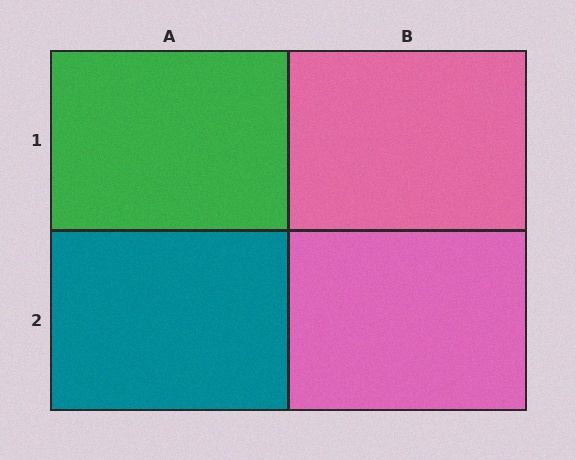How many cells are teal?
1 cell is teal.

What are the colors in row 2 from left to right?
Teal, pink.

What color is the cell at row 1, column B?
Pink.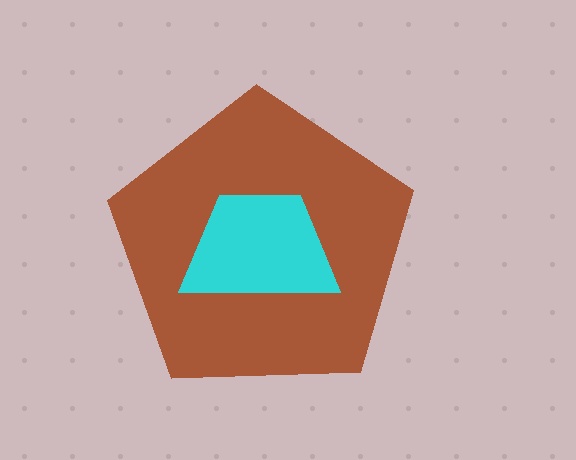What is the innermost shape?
The cyan trapezoid.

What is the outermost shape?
The brown pentagon.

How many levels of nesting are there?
2.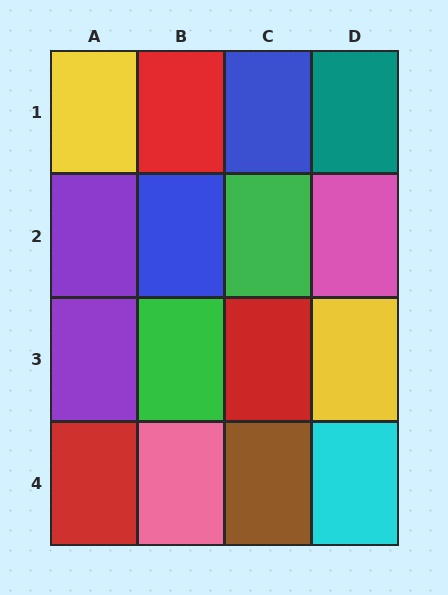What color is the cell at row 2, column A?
Purple.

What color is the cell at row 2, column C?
Green.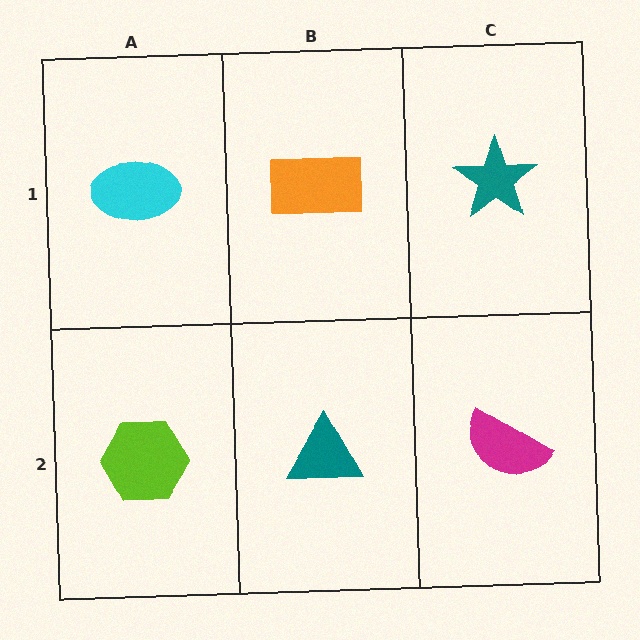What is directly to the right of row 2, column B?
A magenta semicircle.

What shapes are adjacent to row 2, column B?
An orange rectangle (row 1, column B), a lime hexagon (row 2, column A), a magenta semicircle (row 2, column C).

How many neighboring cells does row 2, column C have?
2.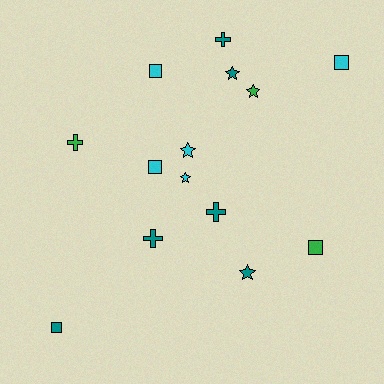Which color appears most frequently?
Teal, with 6 objects.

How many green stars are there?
There is 1 green star.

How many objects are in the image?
There are 14 objects.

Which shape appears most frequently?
Square, with 5 objects.